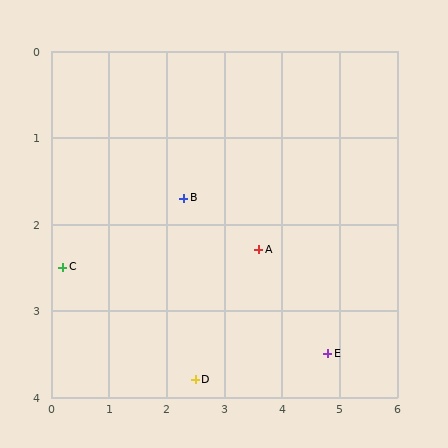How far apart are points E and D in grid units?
Points E and D are about 2.3 grid units apart.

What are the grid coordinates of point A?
Point A is at approximately (3.6, 2.3).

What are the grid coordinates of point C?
Point C is at approximately (0.2, 2.5).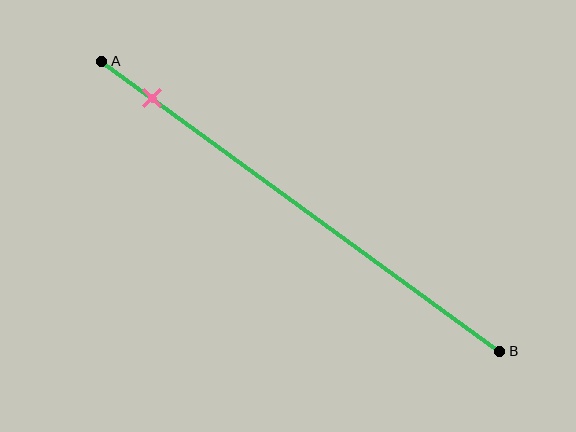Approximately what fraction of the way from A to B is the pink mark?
The pink mark is approximately 15% of the way from A to B.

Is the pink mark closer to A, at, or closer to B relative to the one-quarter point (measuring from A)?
The pink mark is closer to point A than the one-quarter point of segment AB.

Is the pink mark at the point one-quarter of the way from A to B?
No, the mark is at about 15% from A, not at the 25% one-quarter point.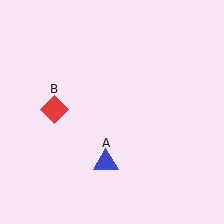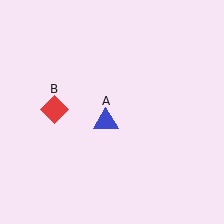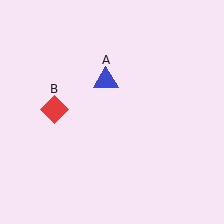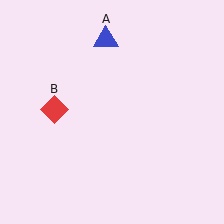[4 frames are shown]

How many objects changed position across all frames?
1 object changed position: blue triangle (object A).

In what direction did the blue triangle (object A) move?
The blue triangle (object A) moved up.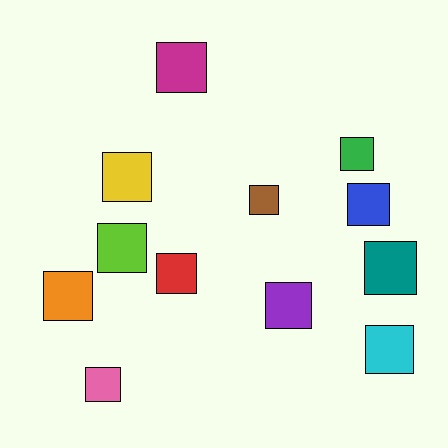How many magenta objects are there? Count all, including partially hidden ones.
There is 1 magenta object.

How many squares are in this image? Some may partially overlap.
There are 12 squares.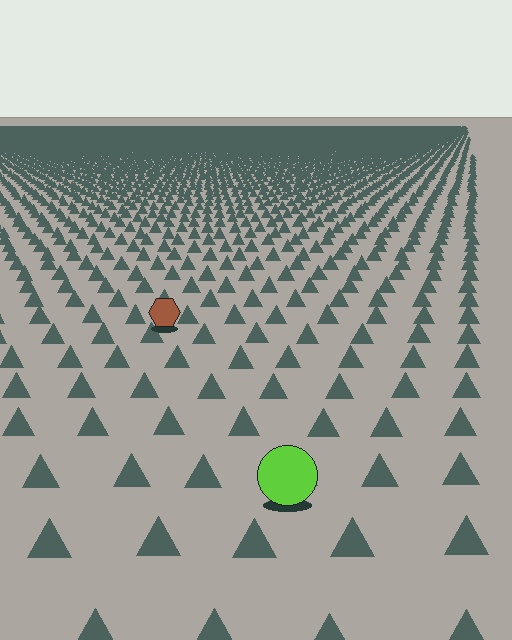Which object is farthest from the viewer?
The brown hexagon is farthest from the viewer. It appears smaller and the ground texture around it is denser.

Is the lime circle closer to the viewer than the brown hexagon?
Yes. The lime circle is closer — you can tell from the texture gradient: the ground texture is coarser near it.